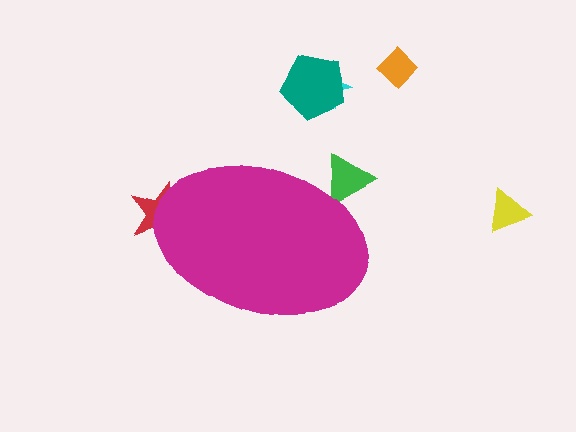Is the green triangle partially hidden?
Yes, the green triangle is partially hidden behind the magenta ellipse.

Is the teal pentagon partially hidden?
No, the teal pentagon is fully visible.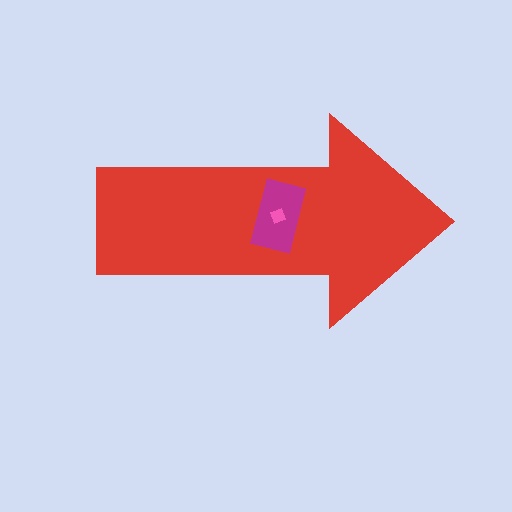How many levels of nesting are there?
3.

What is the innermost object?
The pink diamond.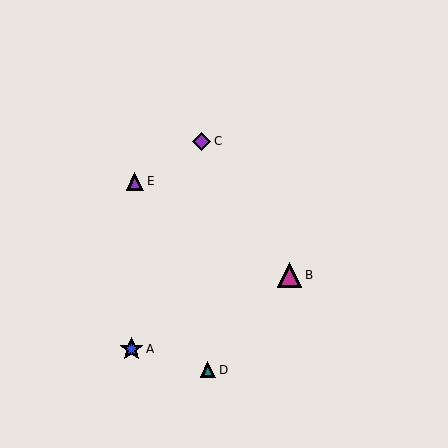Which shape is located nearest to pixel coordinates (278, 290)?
The magenta triangle (labeled B) at (290, 275) is nearest to that location.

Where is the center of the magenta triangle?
The center of the magenta triangle is at (290, 275).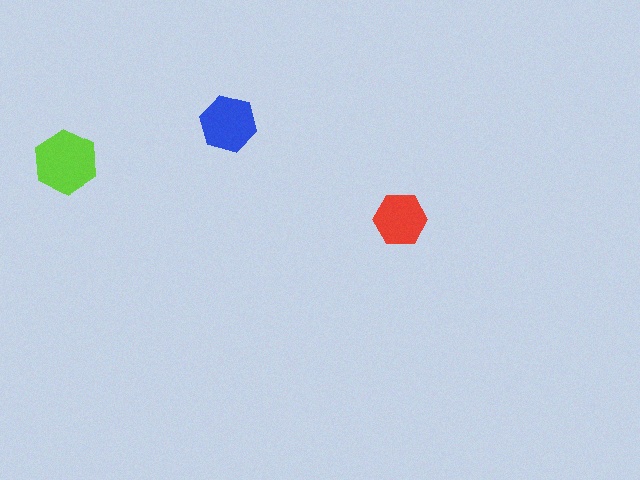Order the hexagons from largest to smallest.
the lime one, the blue one, the red one.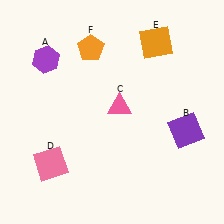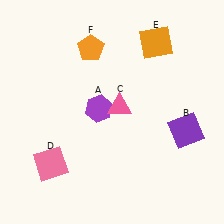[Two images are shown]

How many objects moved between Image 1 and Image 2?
1 object moved between the two images.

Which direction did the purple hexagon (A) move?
The purple hexagon (A) moved right.